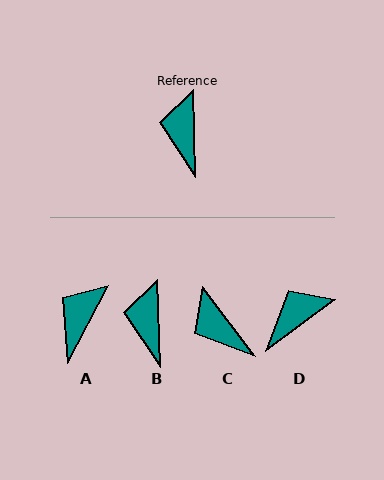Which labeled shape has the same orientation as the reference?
B.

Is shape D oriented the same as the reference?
No, it is off by about 55 degrees.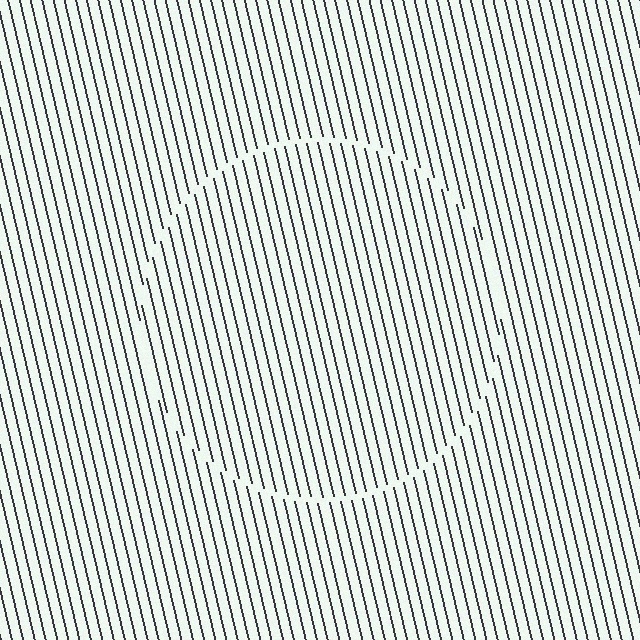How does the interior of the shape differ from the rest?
The interior of the shape contains the same grating, shifted by half a period — the contour is defined by the phase discontinuity where line-ends from the inner and outer gratings abut.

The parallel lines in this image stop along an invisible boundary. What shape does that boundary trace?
An illusory circle. The interior of the shape contains the same grating, shifted by half a period — the contour is defined by the phase discontinuity where line-ends from the inner and outer gratings abut.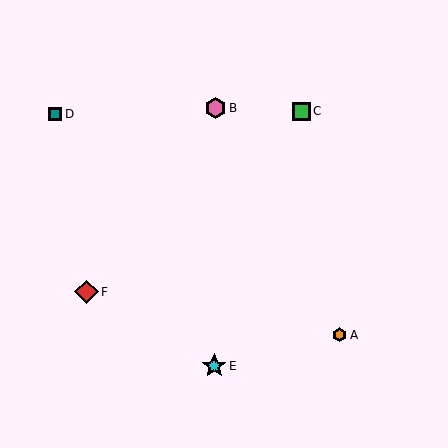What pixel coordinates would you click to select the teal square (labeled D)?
Click at (55, 114) to select the teal square D.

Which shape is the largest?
The cyan star (labeled E) is the largest.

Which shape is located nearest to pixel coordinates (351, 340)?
The orange hexagon (labeled A) at (340, 335) is nearest to that location.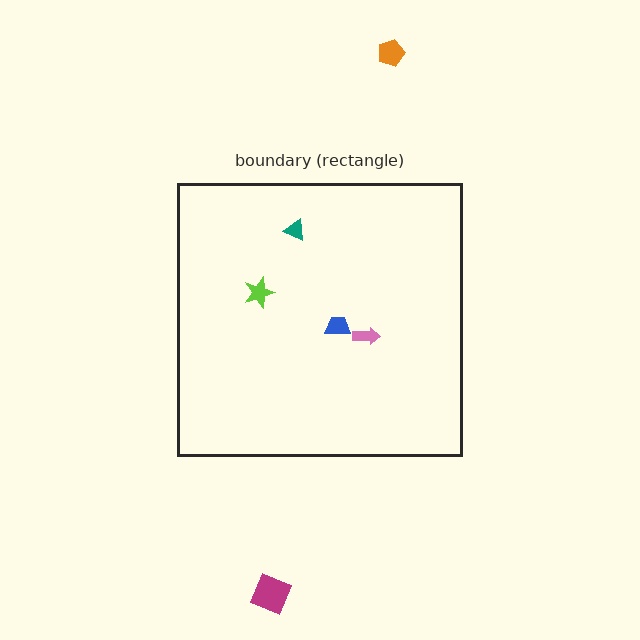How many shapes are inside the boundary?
4 inside, 2 outside.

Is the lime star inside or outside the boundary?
Inside.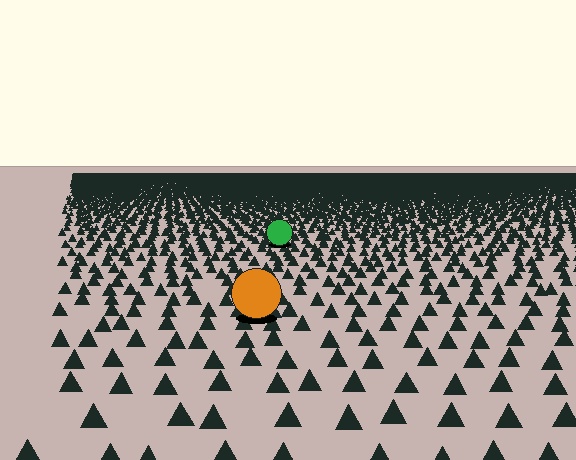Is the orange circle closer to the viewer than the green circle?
Yes. The orange circle is closer — you can tell from the texture gradient: the ground texture is coarser near it.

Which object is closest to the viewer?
The orange circle is closest. The texture marks near it are larger and more spread out.